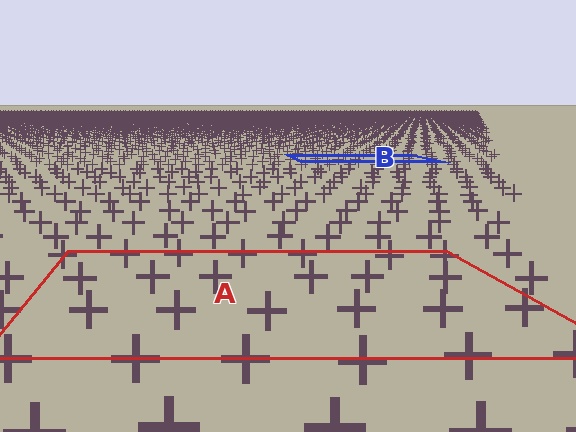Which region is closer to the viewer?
Region A is closer. The texture elements there are larger and more spread out.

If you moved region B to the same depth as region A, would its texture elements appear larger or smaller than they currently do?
They would appear larger. At a closer depth, the same texture elements are projected at a bigger on-screen size.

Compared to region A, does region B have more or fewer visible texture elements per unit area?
Region B has more texture elements per unit area — they are packed more densely because it is farther away.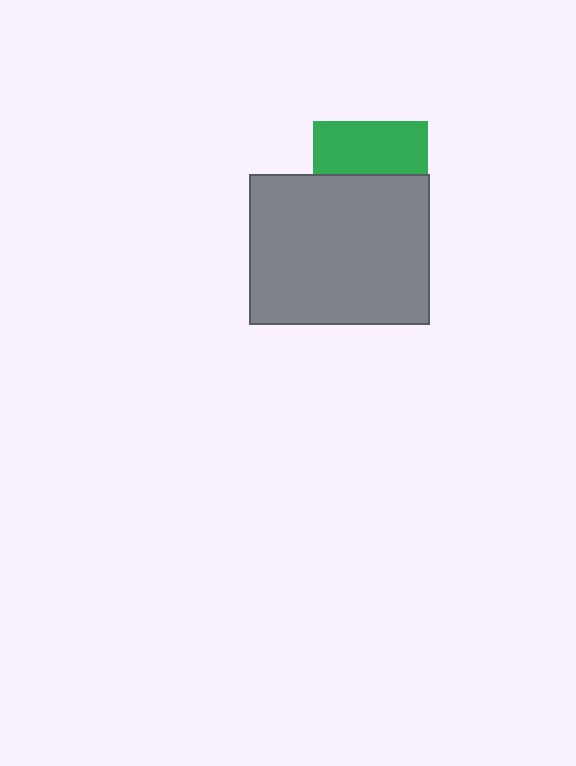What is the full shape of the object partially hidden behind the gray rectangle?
The partially hidden object is a green square.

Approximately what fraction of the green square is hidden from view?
Roughly 54% of the green square is hidden behind the gray rectangle.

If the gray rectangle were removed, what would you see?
You would see the complete green square.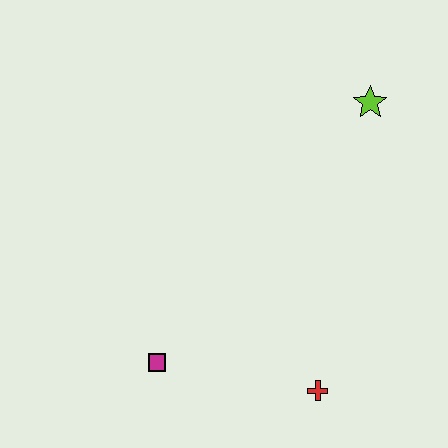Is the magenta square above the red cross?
Yes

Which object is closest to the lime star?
The red cross is closest to the lime star.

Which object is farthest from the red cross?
The lime star is farthest from the red cross.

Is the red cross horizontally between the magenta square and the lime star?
Yes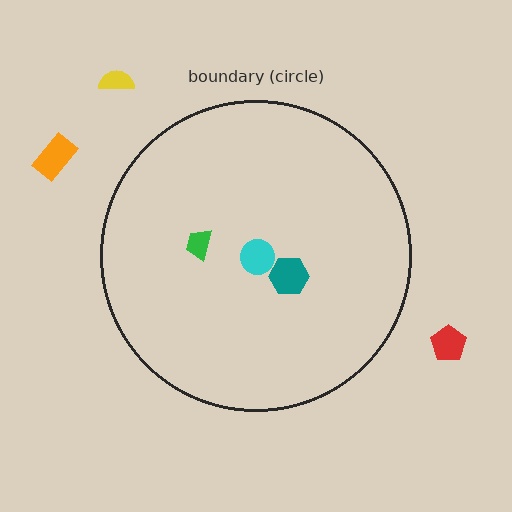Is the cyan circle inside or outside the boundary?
Inside.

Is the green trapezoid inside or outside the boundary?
Inside.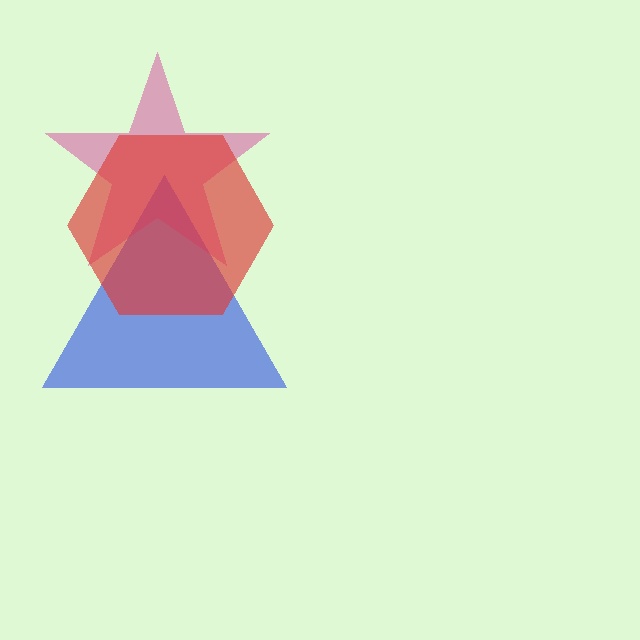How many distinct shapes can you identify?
There are 3 distinct shapes: a blue triangle, a magenta star, a red hexagon.